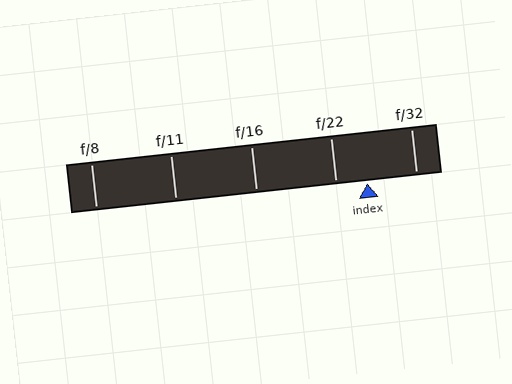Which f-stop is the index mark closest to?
The index mark is closest to f/22.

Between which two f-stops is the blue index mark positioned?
The index mark is between f/22 and f/32.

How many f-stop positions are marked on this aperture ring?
There are 5 f-stop positions marked.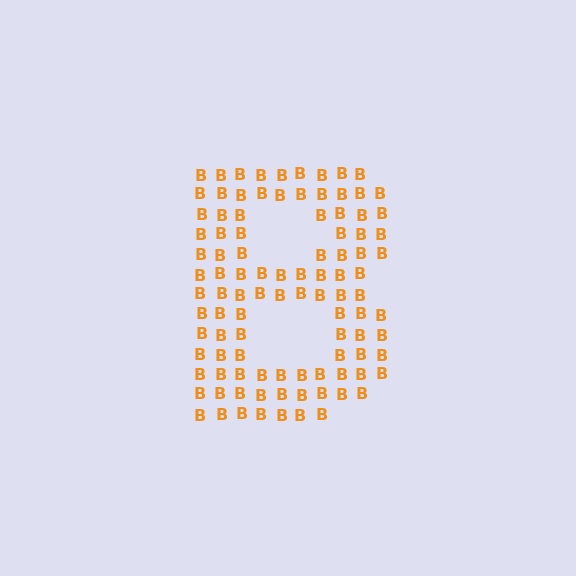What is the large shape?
The large shape is the letter B.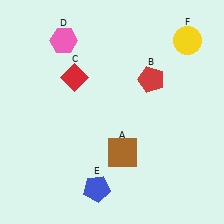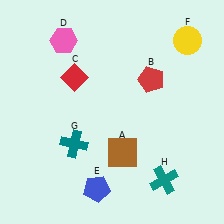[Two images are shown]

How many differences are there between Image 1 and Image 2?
There are 2 differences between the two images.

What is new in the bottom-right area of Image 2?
A teal cross (H) was added in the bottom-right area of Image 2.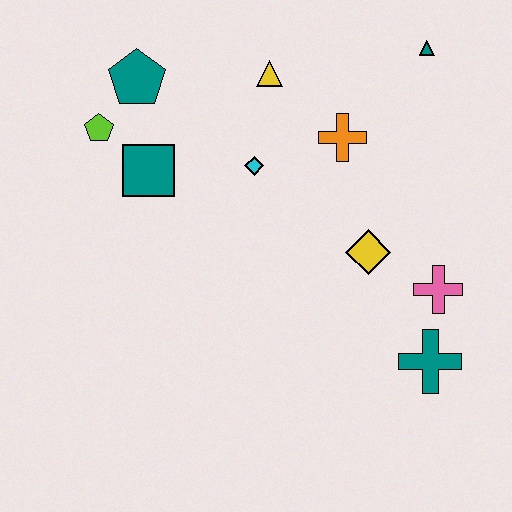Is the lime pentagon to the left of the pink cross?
Yes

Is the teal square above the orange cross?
No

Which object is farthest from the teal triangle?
The lime pentagon is farthest from the teal triangle.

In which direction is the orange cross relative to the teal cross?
The orange cross is above the teal cross.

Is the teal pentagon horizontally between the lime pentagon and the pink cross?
Yes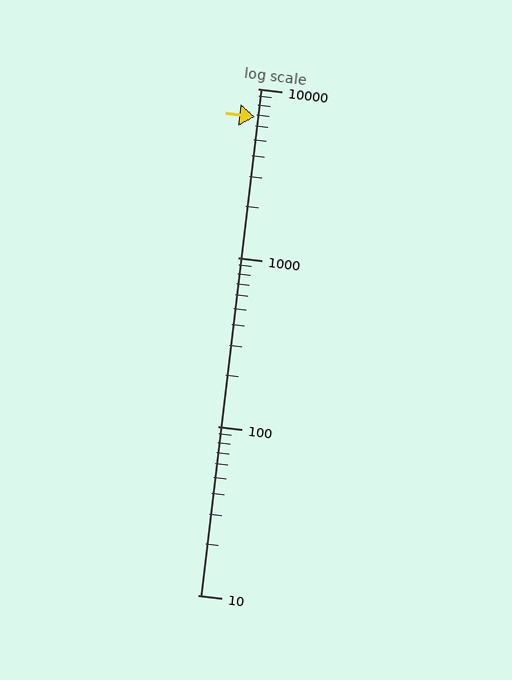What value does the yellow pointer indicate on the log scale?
The pointer indicates approximately 6800.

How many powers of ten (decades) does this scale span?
The scale spans 3 decades, from 10 to 10000.